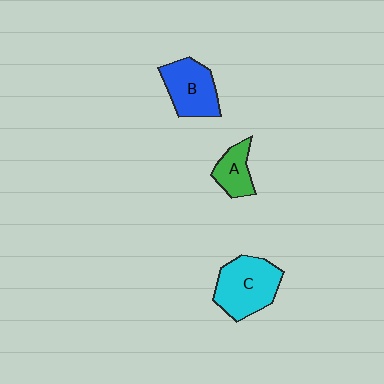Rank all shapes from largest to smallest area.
From largest to smallest: C (cyan), B (blue), A (green).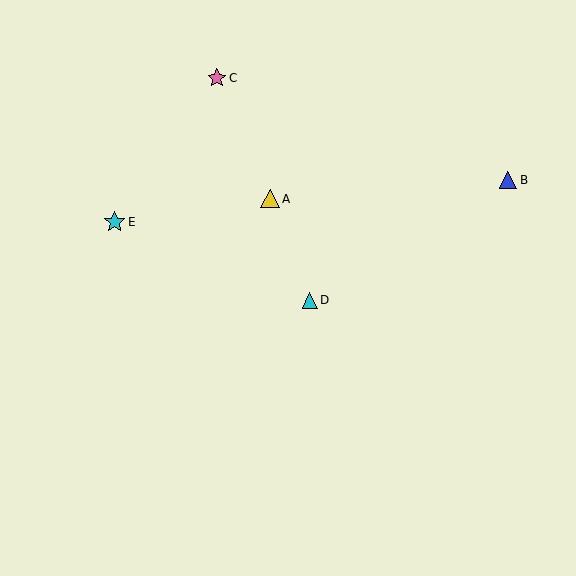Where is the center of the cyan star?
The center of the cyan star is at (115, 222).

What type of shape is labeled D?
Shape D is a cyan triangle.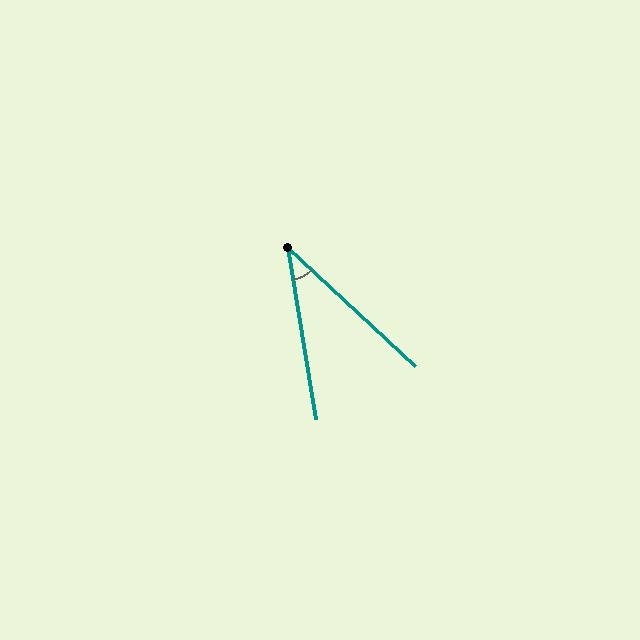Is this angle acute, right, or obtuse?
It is acute.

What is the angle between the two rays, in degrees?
Approximately 38 degrees.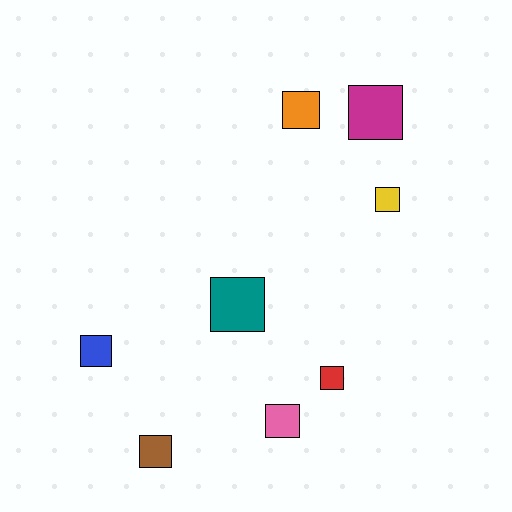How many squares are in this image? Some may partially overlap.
There are 8 squares.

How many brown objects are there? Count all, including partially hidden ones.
There is 1 brown object.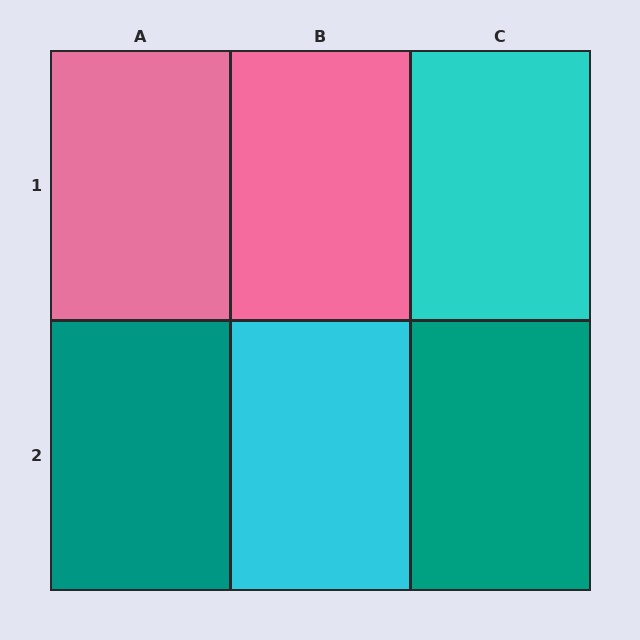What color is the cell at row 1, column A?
Pink.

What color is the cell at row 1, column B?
Pink.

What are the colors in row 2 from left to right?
Teal, cyan, teal.